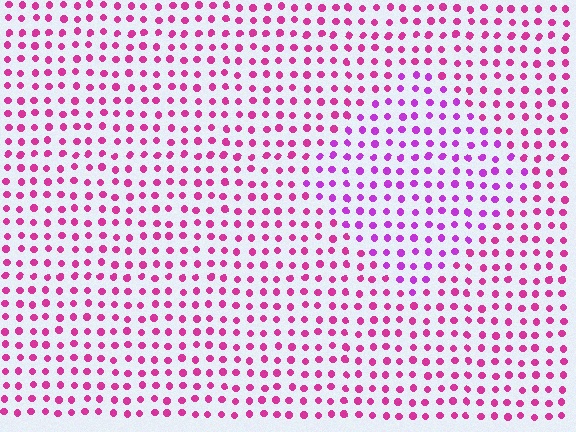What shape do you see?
I see a diamond.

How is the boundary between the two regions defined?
The boundary is defined purely by a slight shift in hue (about 29 degrees). Spacing, size, and orientation are identical on both sides.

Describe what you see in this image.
The image is filled with small magenta elements in a uniform arrangement. A diamond-shaped region is visible where the elements are tinted to a slightly different hue, forming a subtle color boundary.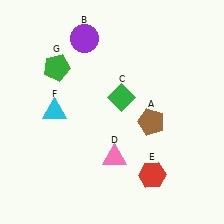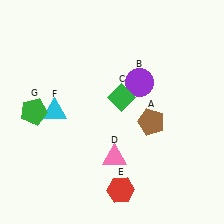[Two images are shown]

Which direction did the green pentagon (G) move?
The green pentagon (G) moved down.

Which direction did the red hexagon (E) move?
The red hexagon (E) moved left.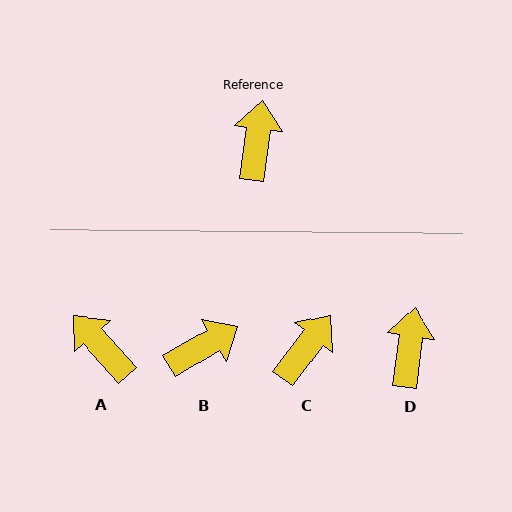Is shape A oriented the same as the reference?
No, it is off by about 50 degrees.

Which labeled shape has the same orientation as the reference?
D.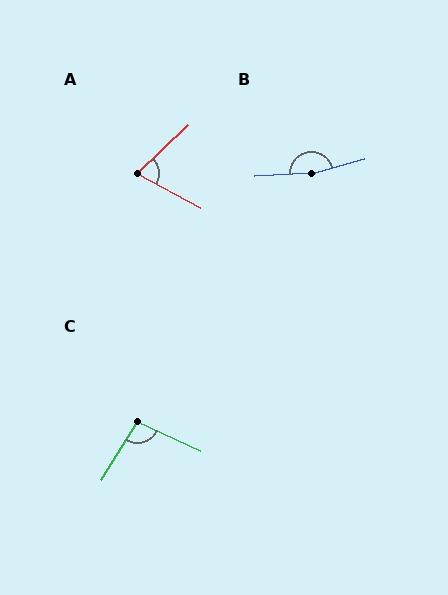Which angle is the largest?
B, at approximately 167 degrees.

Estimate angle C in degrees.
Approximately 97 degrees.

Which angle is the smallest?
A, at approximately 72 degrees.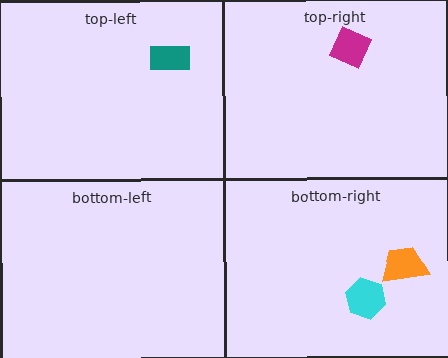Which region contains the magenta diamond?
The top-right region.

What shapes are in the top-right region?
The magenta diamond.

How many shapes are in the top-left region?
1.